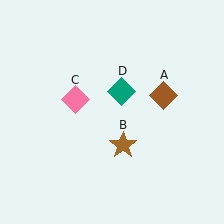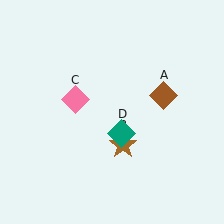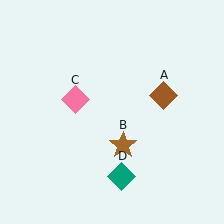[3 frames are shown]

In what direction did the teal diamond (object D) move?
The teal diamond (object D) moved down.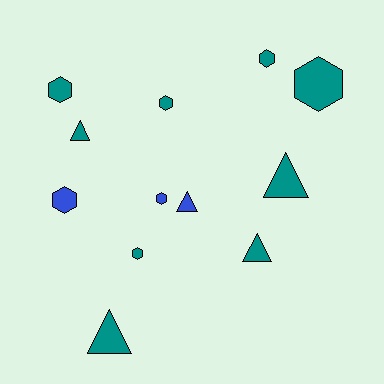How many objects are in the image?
There are 12 objects.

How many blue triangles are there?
There is 1 blue triangle.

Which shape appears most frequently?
Hexagon, with 7 objects.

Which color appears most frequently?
Teal, with 9 objects.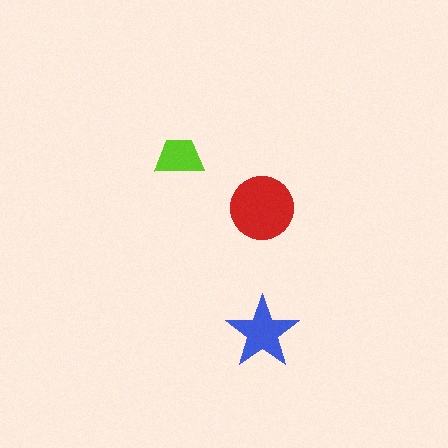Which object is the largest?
The red circle.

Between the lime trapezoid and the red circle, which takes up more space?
The red circle.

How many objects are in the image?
There are 3 objects in the image.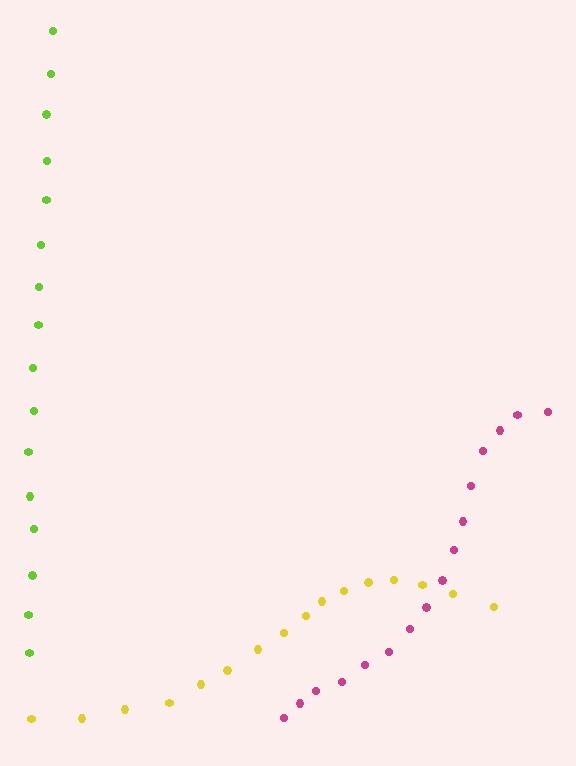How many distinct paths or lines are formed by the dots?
There are 3 distinct paths.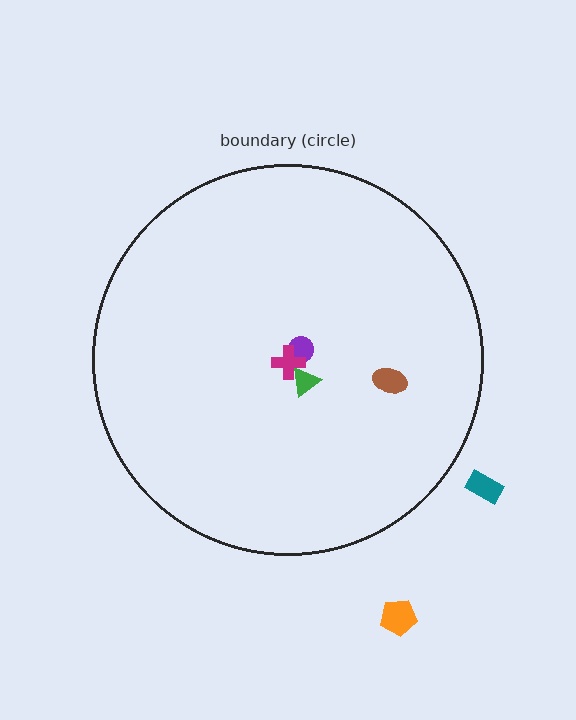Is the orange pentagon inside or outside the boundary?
Outside.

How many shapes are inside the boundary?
4 inside, 2 outside.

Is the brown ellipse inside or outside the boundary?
Inside.